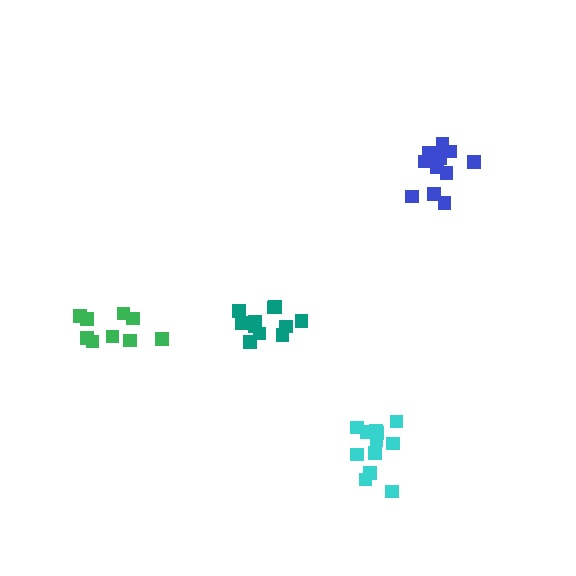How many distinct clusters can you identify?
There are 4 distinct clusters.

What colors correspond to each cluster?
The clusters are colored: blue, cyan, teal, green.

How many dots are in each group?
Group 1: 12 dots, Group 2: 12 dots, Group 3: 11 dots, Group 4: 9 dots (44 total).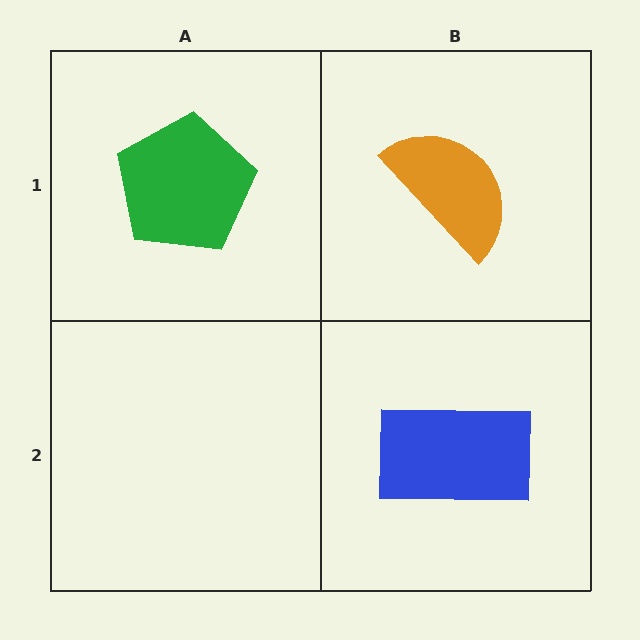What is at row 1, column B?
An orange semicircle.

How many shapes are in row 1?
2 shapes.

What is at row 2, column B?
A blue rectangle.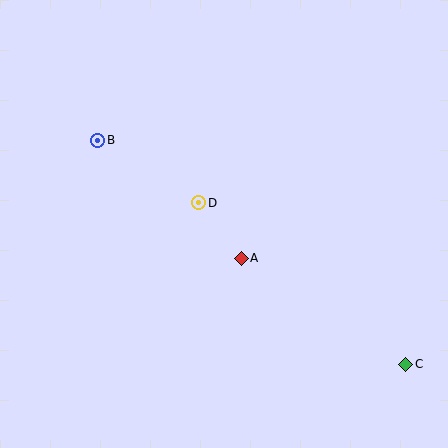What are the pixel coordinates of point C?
Point C is at (406, 364).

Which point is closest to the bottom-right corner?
Point C is closest to the bottom-right corner.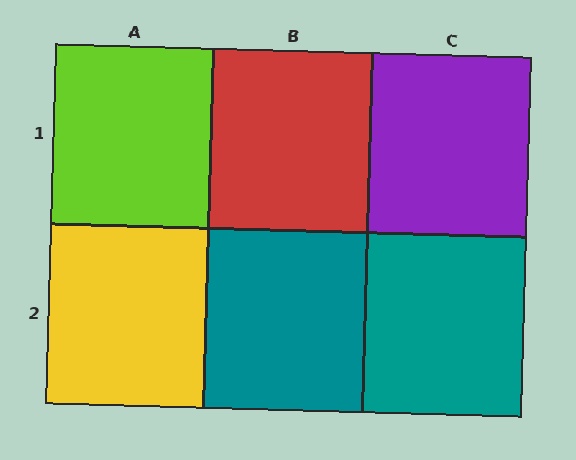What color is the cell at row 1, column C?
Purple.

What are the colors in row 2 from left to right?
Yellow, teal, teal.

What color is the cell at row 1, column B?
Red.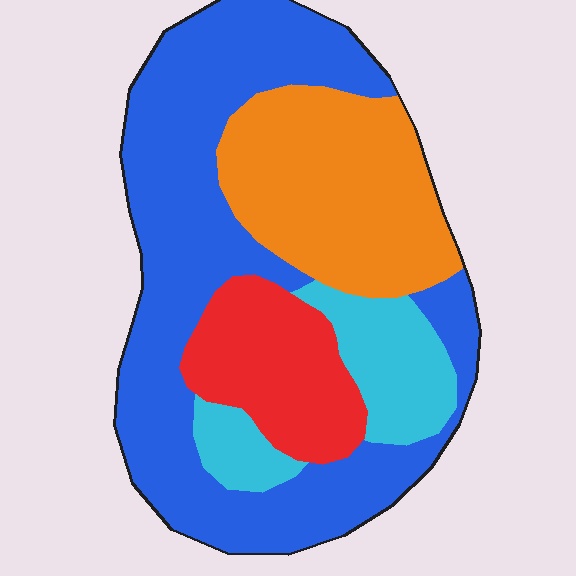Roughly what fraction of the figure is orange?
Orange covers 24% of the figure.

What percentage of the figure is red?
Red covers around 15% of the figure.